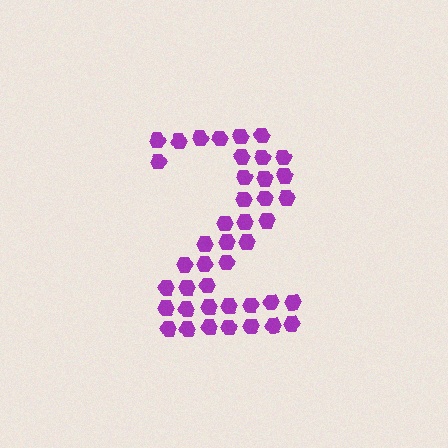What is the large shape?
The large shape is the digit 2.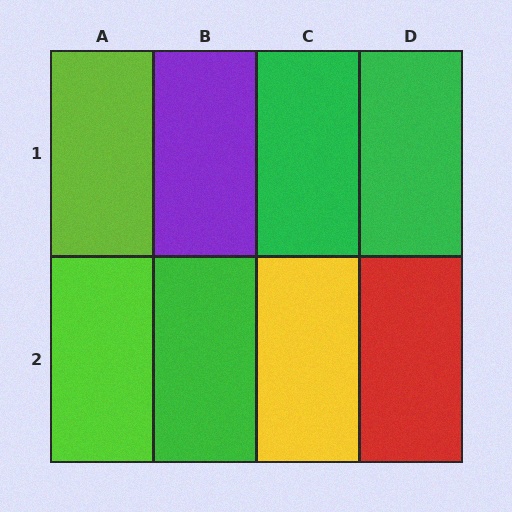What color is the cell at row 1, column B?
Purple.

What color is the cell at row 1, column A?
Lime.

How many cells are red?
1 cell is red.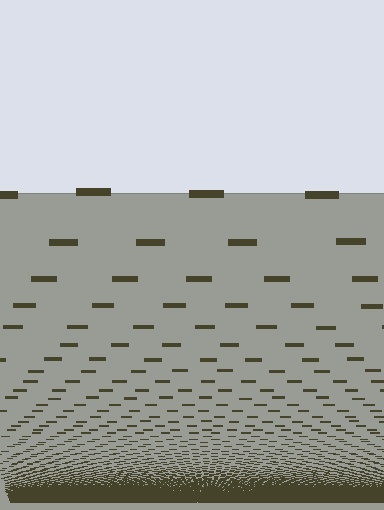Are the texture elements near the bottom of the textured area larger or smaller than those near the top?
Smaller. The gradient is inverted — elements near the bottom are smaller and denser.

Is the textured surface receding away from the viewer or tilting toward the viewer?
The surface appears to tilt toward the viewer. Texture elements get larger and sparser toward the top.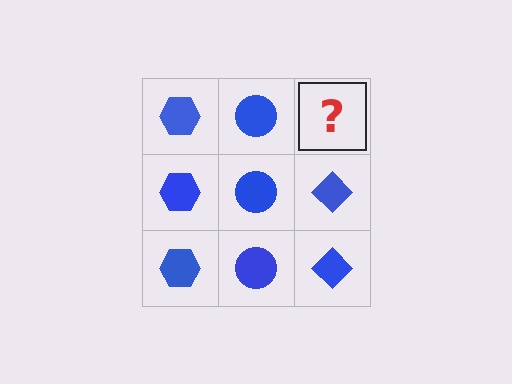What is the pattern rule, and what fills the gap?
The rule is that each column has a consistent shape. The gap should be filled with a blue diamond.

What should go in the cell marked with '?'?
The missing cell should contain a blue diamond.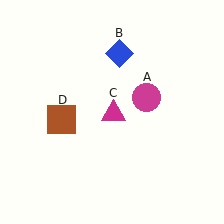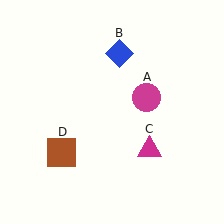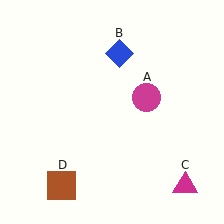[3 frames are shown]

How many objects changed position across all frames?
2 objects changed position: magenta triangle (object C), brown square (object D).